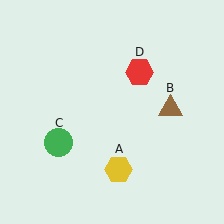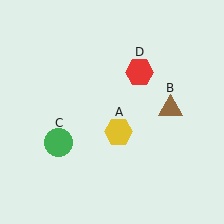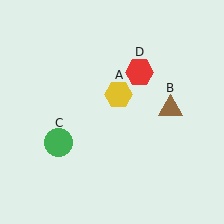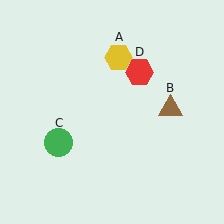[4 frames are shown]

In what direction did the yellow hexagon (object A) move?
The yellow hexagon (object A) moved up.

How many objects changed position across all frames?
1 object changed position: yellow hexagon (object A).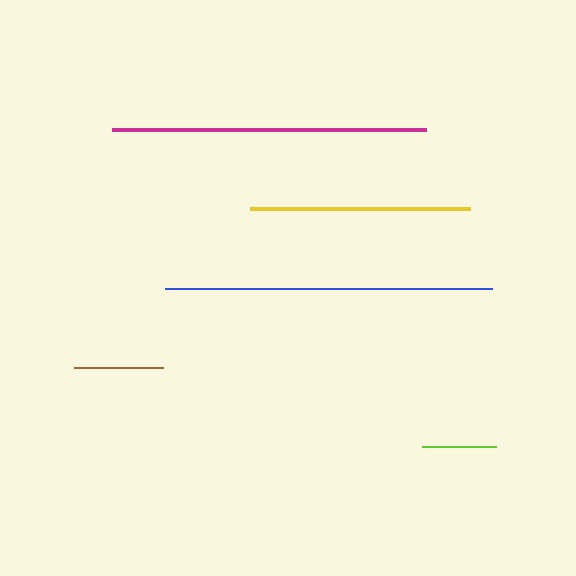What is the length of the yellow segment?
The yellow segment is approximately 219 pixels long.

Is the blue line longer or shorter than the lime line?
The blue line is longer than the lime line.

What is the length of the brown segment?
The brown segment is approximately 89 pixels long.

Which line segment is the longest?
The blue line is the longest at approximately 327 pixels.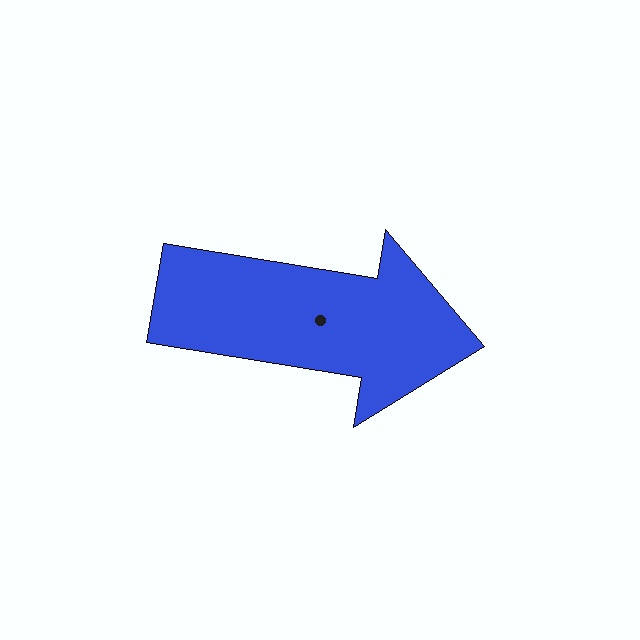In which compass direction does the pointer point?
East.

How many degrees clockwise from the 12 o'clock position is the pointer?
Approximately 99 degrees.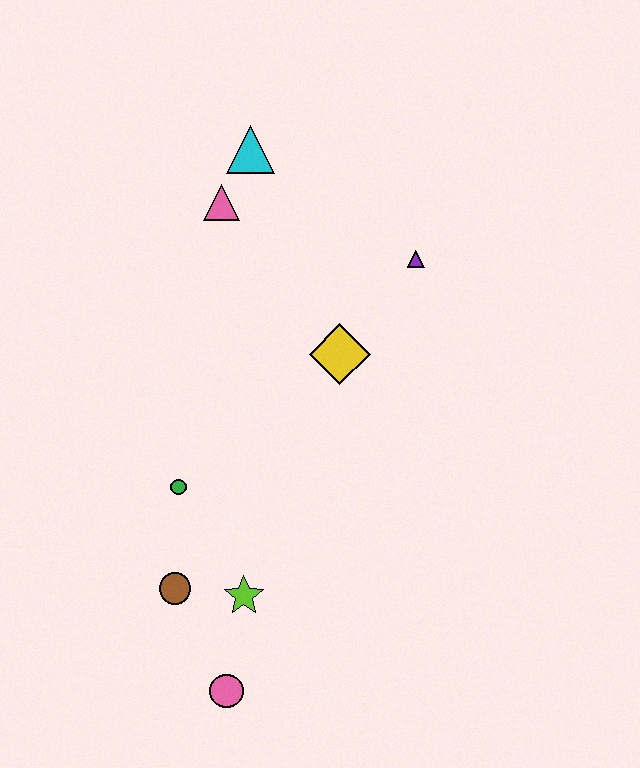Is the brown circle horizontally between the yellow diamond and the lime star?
No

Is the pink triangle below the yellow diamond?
No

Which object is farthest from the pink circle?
The cyan triangle is farthest from the pink circle.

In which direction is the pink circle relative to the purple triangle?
The pink circle is below the purple triangle.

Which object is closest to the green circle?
The brown circle is closest to the green circle.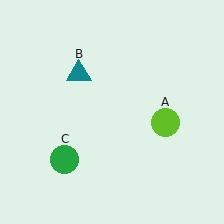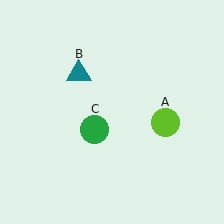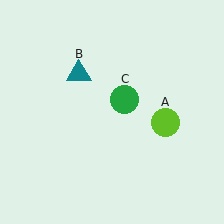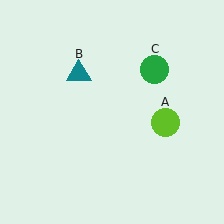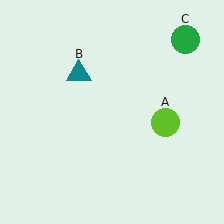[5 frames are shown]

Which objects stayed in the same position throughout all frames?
Lime circle (object A) and teal triangle (object B) remained stationary.